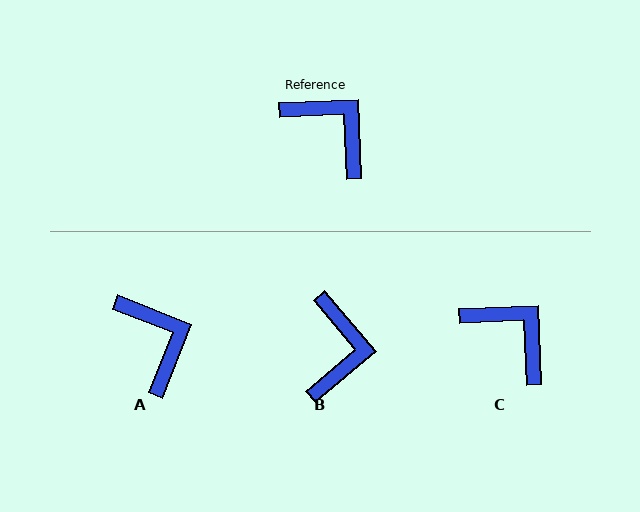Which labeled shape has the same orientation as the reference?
C.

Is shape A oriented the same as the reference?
No, it is off by about 24 degrees.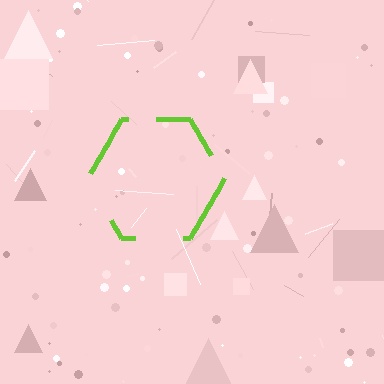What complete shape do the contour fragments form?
The contour fragments form a hexagon.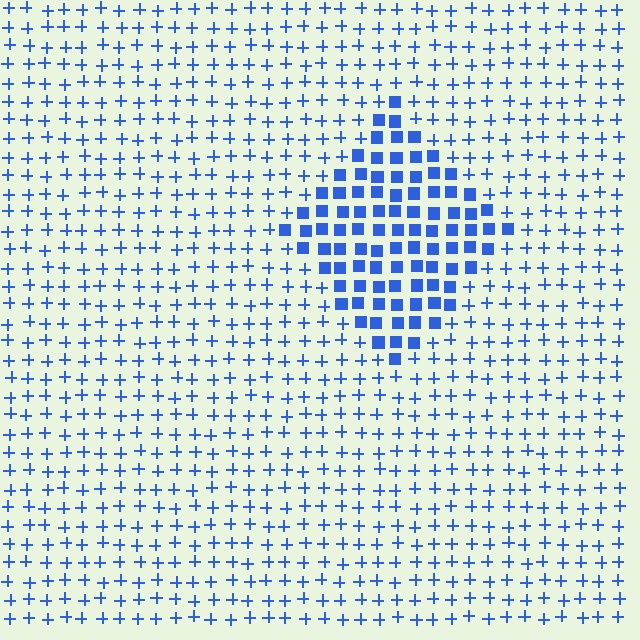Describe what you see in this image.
The image is filled with small blue elements arranged in a uniform grid. A diamond-shaped region contains squares, while the surrounding area contains plus signs. The boundary is defined purely by the change in element shape.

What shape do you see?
I see a diamond.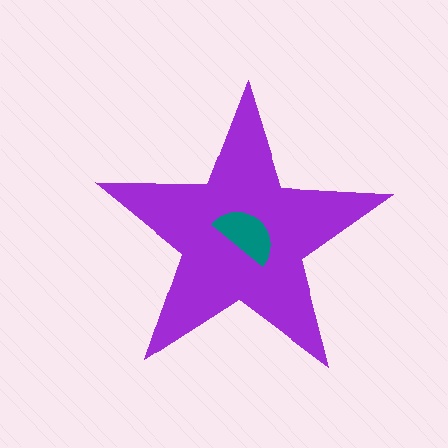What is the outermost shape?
The purple star.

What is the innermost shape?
The teal semicircle.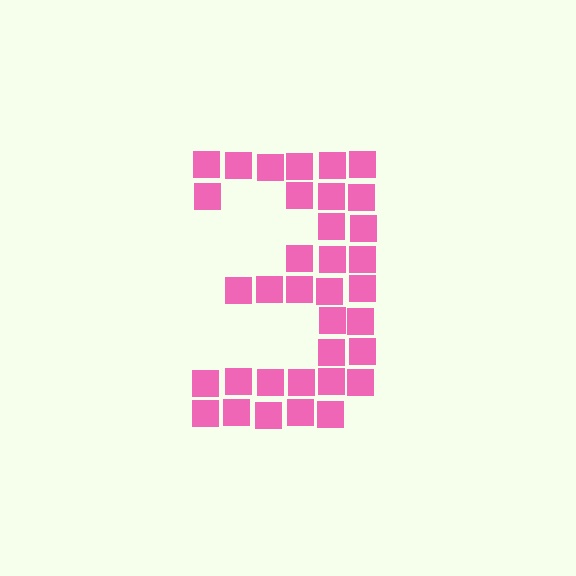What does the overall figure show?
The overall figure shows the digit 3.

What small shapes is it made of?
It is made of small squares.